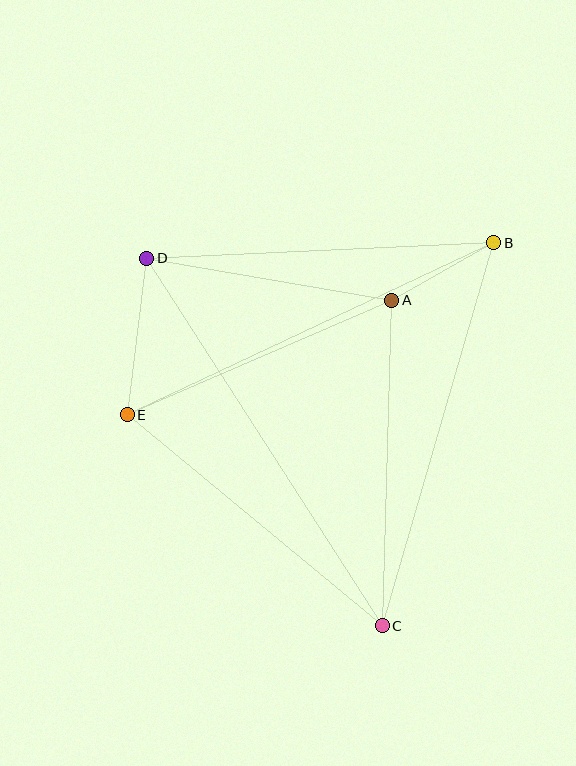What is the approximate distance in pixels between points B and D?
The distance between B and D is approximately 348 pixels.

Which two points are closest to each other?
Points A and B are closest to each other.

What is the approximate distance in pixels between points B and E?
The distance between B and E is approximately 405 pixels.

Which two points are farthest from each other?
Points C and D are farthest from each other.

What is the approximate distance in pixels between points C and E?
The distance between C and E is approximately 331 pixels.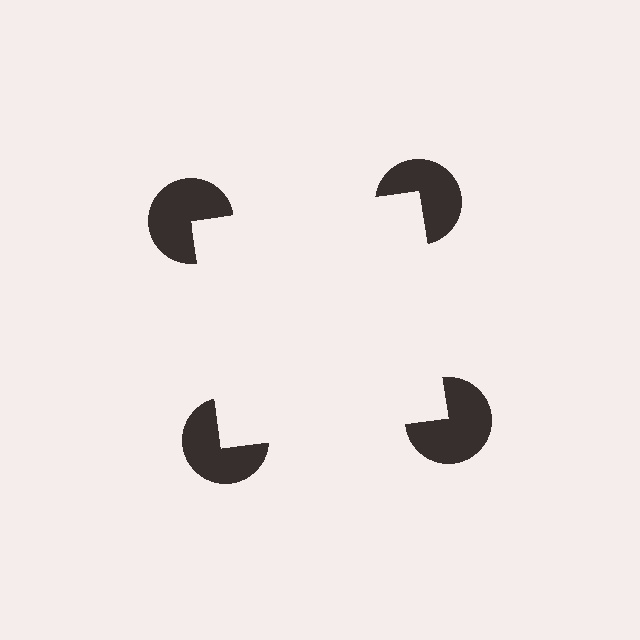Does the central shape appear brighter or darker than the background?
It typically appears slightly brighter than the background, even though no actual brightness change is drawn.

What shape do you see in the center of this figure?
An illusory square — its edges are inferred from the aligned wedge cuts in the pac-man discs, not physically drawn.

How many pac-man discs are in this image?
There are 4 — one at each vertex of the illusory square.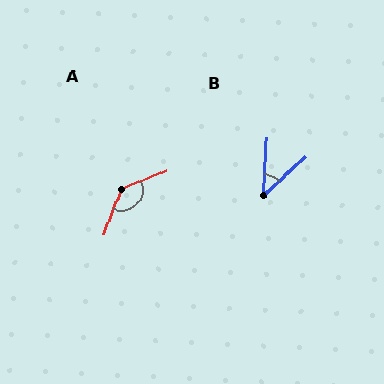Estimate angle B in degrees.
Approximately 45 degrees.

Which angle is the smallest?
B, at approximately 45 degrees.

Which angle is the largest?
A, at approximately 133 degrees.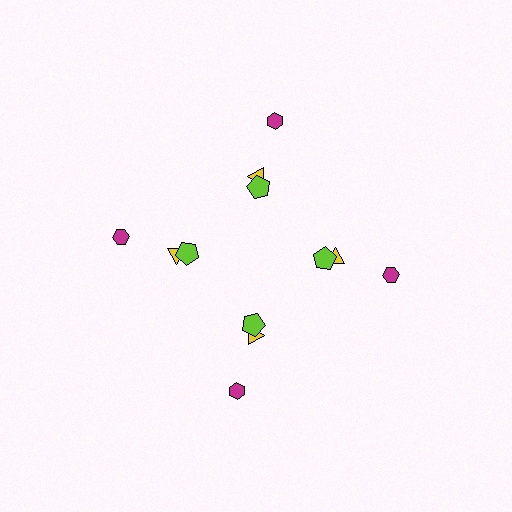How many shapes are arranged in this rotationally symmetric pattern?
There are 12 shapes, arranged in 4 groups of 3.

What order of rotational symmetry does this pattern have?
This pattern has 4-fold rotational symmetry.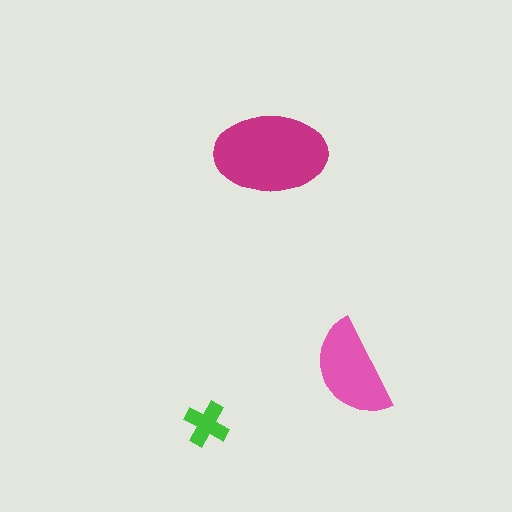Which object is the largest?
The magenta ellipse.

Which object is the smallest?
The green cross.